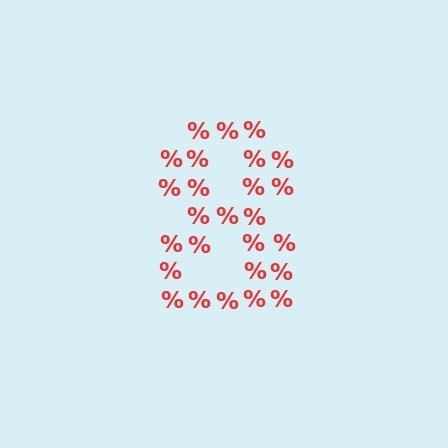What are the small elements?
The small elements are percent signs.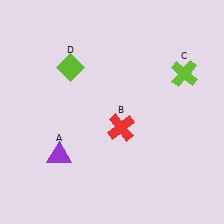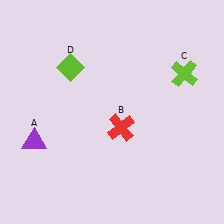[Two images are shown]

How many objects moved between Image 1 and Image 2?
1 object moved between the two images.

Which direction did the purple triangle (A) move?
The purple triangle (A) moved left.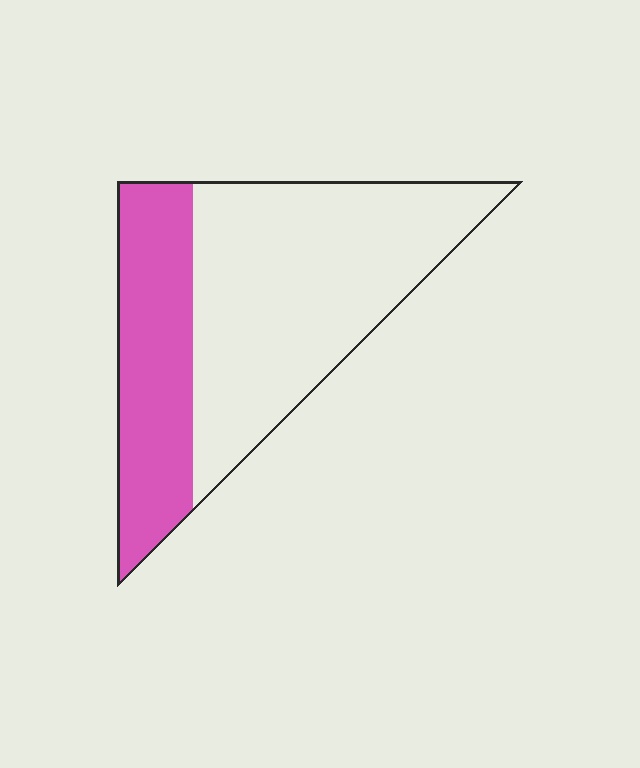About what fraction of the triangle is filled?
About one third (1/3).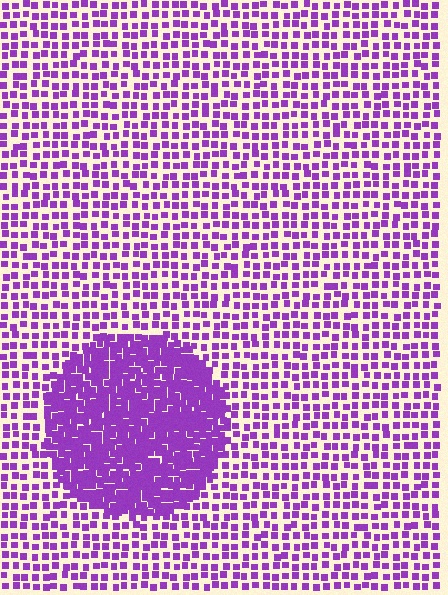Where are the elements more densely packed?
The elements are more densely packed inside the circle boundary.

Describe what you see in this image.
The image contains small purple elements arranged at two different densities. A circle-shaped region is visible where the elements are more densely packed than the surrounding area.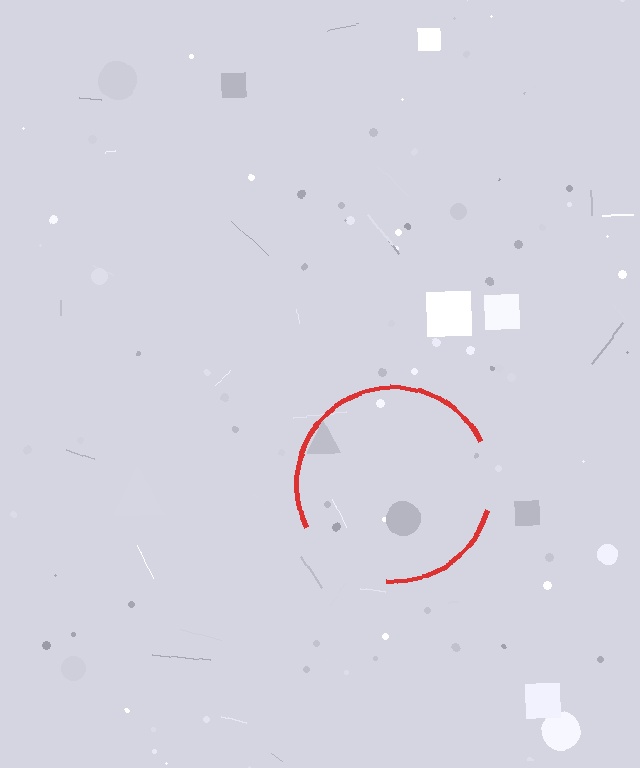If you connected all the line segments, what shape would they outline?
They would outline a circle.